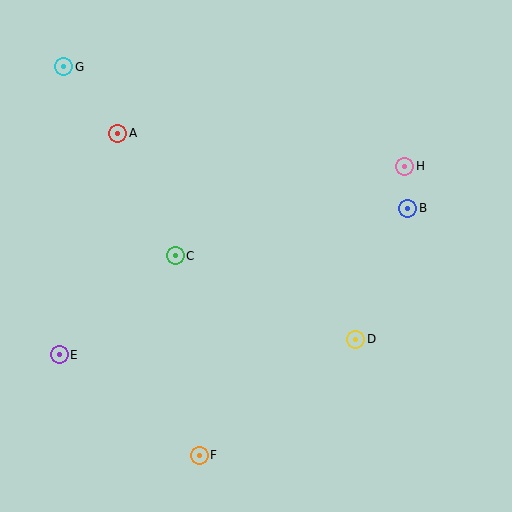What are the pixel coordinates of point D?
Point D is at (356, 339).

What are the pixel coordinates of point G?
Point G is at (64, 67).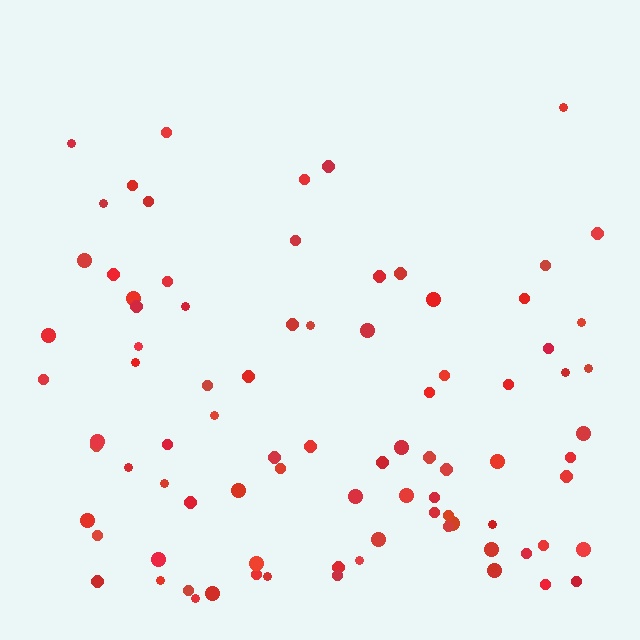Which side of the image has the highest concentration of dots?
The bottom.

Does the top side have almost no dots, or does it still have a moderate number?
Still a moderate number, just noticeably fewer than the bottom.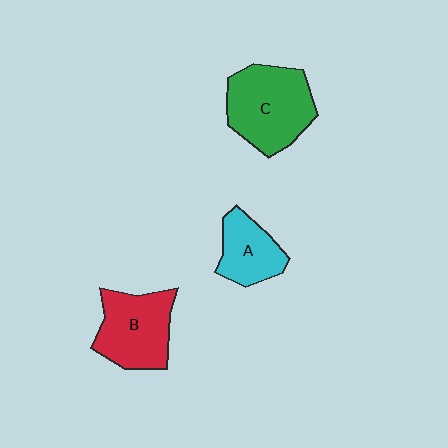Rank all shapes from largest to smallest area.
From largest to smallest: C (green), B (red), A (cyan).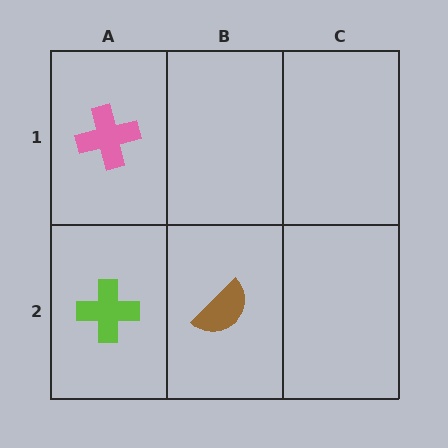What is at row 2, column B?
A brown semicircle.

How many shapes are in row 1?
1 shape.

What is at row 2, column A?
A lime cross.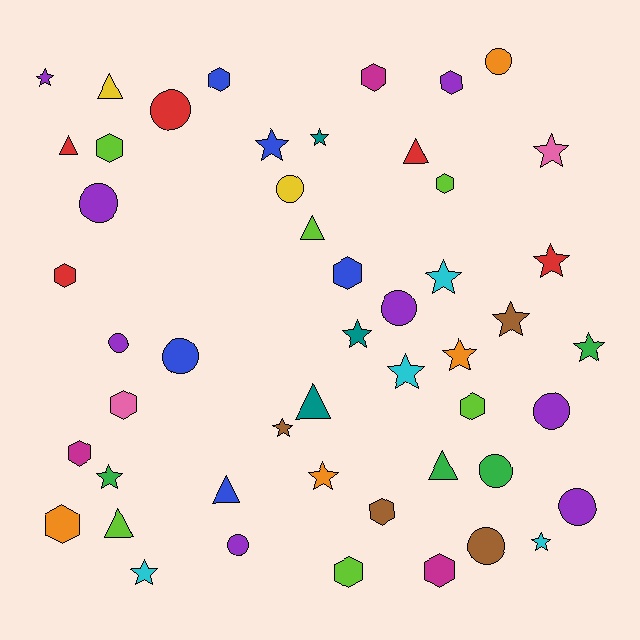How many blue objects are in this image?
There are 5 blue objects.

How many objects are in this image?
There are 50 objects.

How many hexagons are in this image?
There are 14 hexagons.